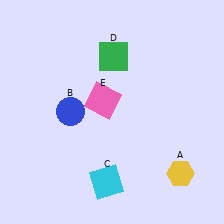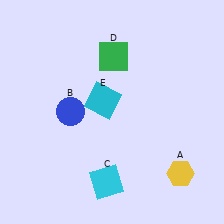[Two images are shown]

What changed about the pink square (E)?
In Image 1, E is pink. In Image 2, it changed to cyan.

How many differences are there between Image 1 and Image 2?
There is 1 difference between the two images.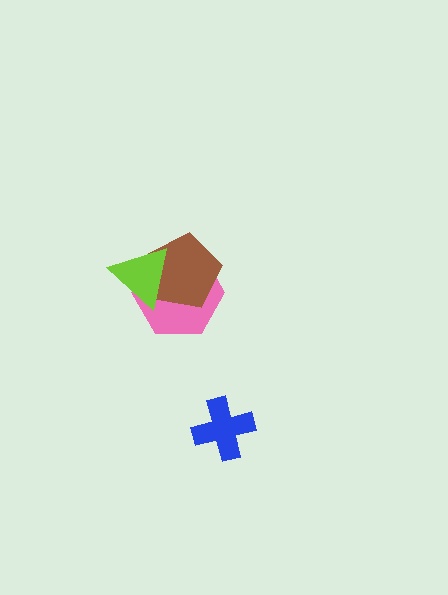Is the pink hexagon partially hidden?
Yes, it is partially covered by another shape.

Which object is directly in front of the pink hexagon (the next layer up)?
The brown pentagon is directly in front of the pink hexagon.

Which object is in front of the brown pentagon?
The lime triangle is in front of the brown pentagon.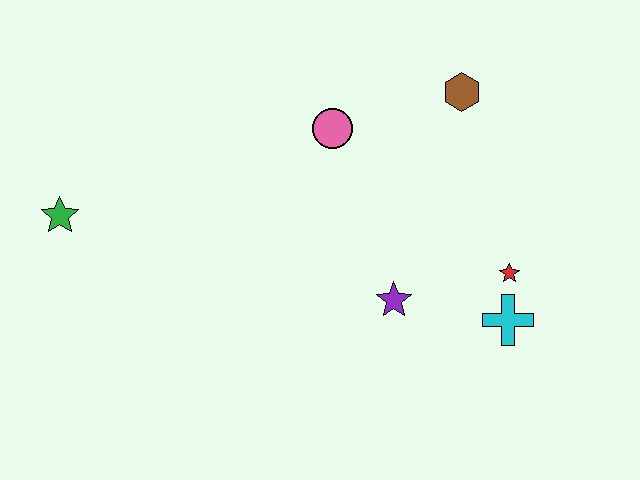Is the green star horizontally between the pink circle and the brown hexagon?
No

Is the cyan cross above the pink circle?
No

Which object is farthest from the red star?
The green star is farthest from the red star.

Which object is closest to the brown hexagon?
The pink circle is closest to the brown hexagon.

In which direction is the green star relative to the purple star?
The green star is to the left of the purple star.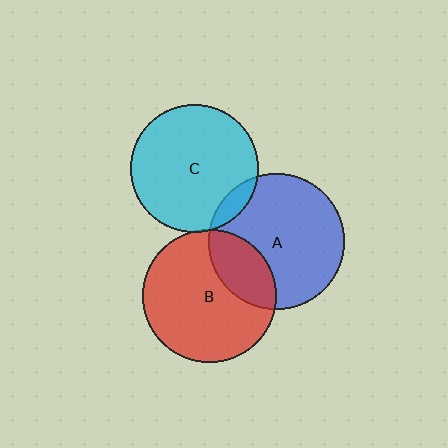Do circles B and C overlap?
Yes.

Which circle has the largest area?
Circle A (blue).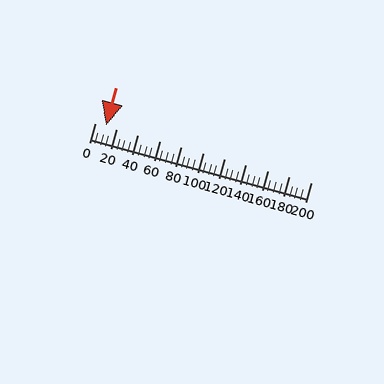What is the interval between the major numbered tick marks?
The major tick marks are spaced 20 units apart.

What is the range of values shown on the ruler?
The ruler shows values from 0 to 200.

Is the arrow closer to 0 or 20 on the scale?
The arrow is closer to 20.